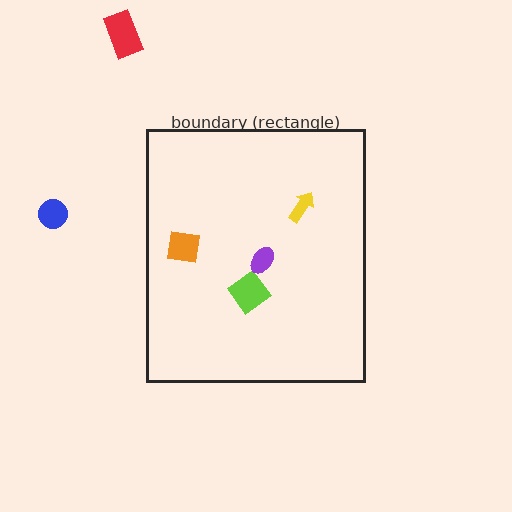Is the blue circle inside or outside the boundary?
Outside.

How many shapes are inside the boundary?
4 inside, 2 outside.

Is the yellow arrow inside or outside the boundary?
Inside.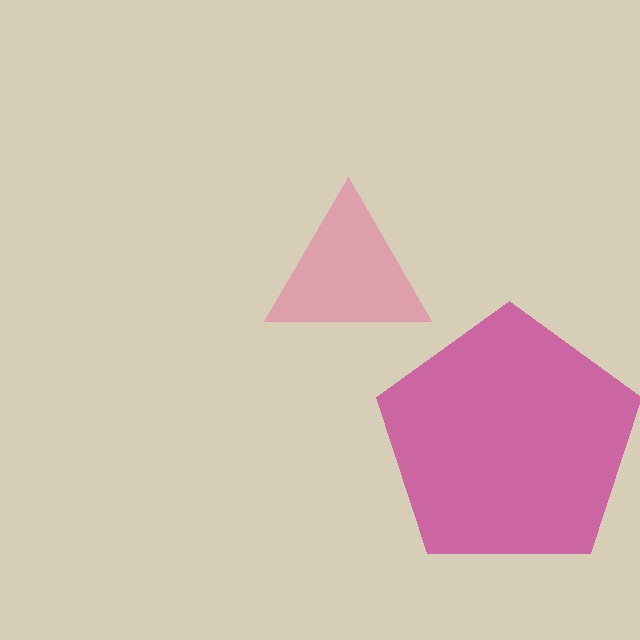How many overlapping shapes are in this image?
There are 2 overlapping shapes in the image.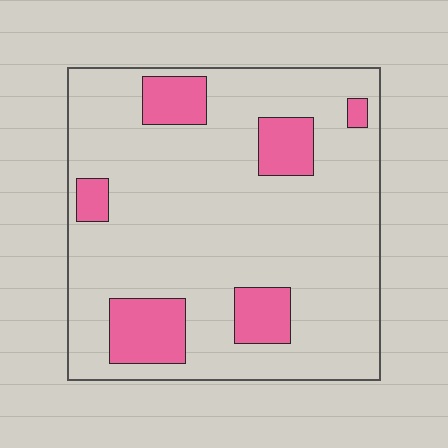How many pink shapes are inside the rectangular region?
6.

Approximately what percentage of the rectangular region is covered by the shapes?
Approximately 15%.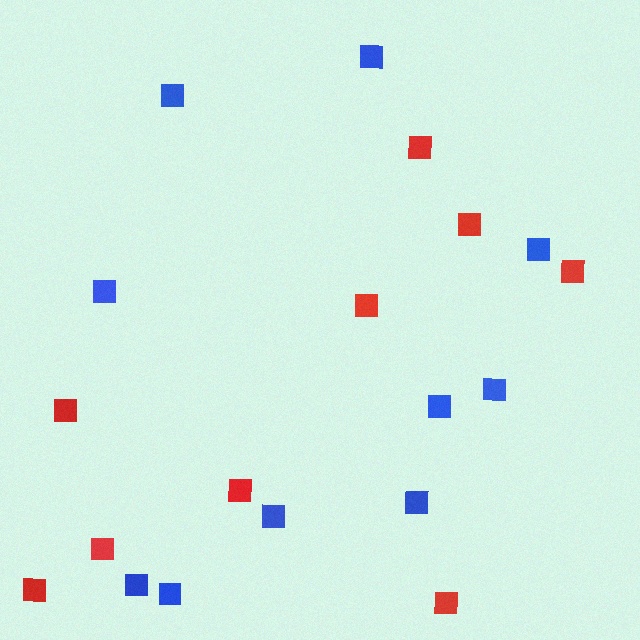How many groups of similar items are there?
There are 2 groups: one group of red squares (9) and one group of blue squares (10).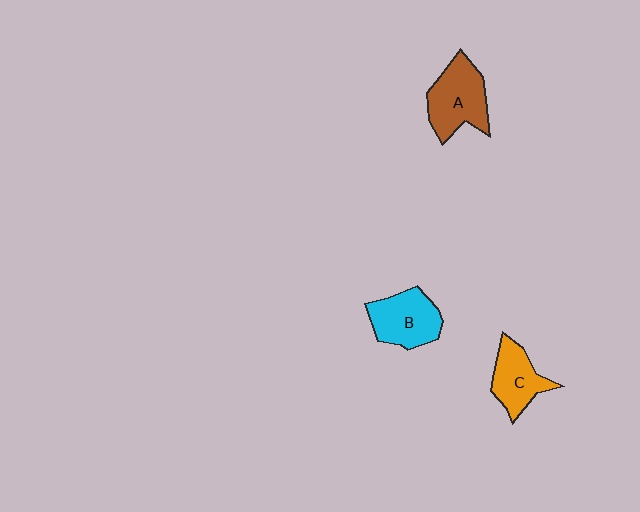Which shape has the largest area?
Shape A (brown).